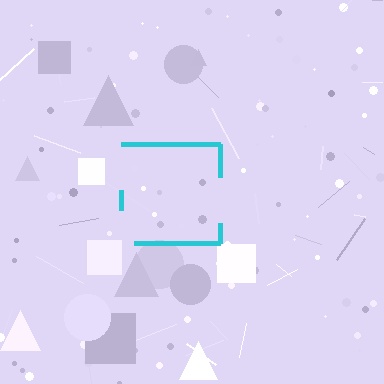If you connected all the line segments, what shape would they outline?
They would outline a square.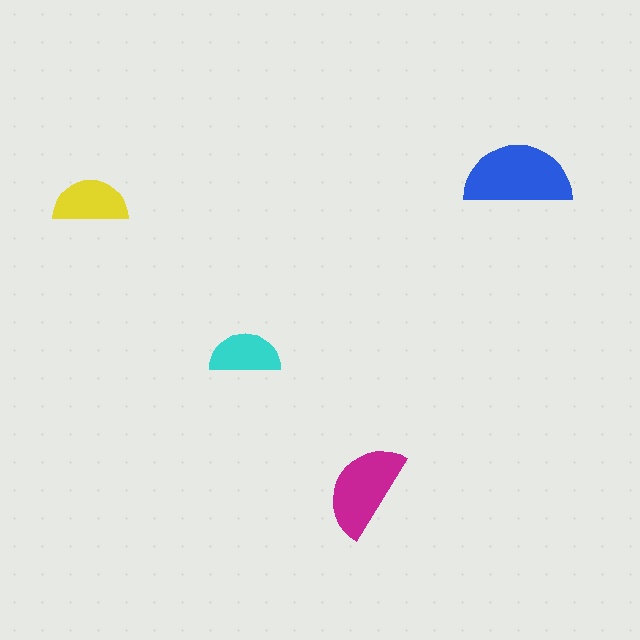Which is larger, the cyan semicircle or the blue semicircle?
The blue one.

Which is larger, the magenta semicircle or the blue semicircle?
The blue one.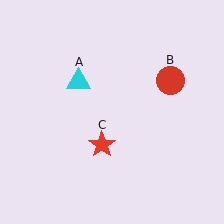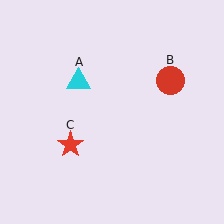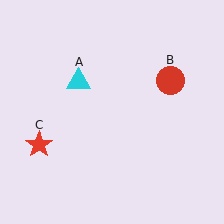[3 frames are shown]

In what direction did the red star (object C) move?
The red star (object C) moved left.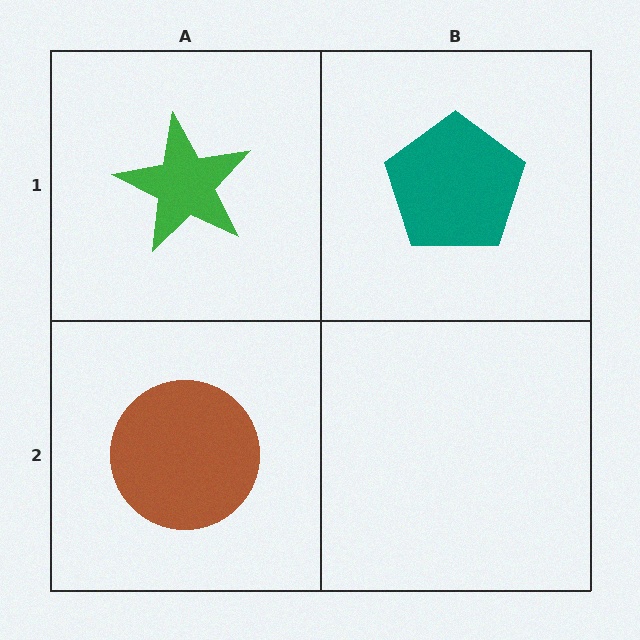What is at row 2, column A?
A brown circle.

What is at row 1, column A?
A green star.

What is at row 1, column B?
A teal pentagon.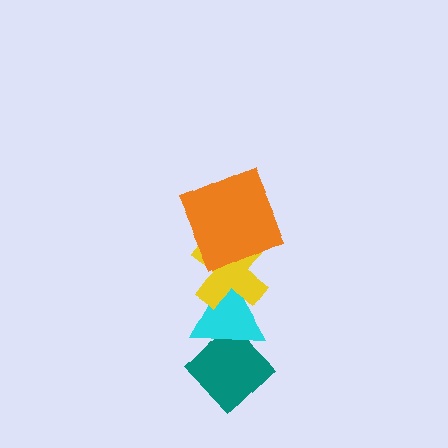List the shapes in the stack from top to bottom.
From top to bottom: the orange square, the yellow cross, the cyan triangle, the teal diamond.